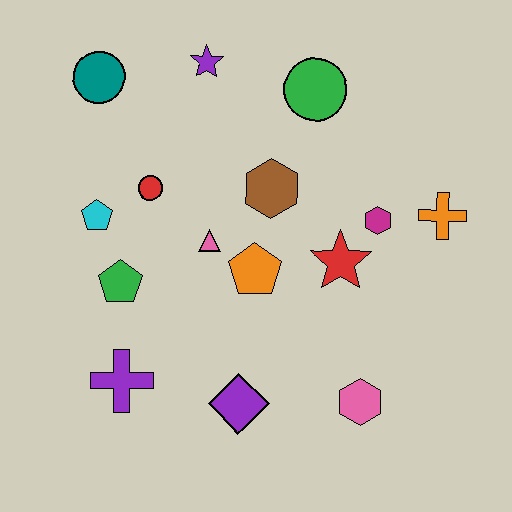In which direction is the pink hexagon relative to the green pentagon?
The pink hexagon is to the right of the green pentagon.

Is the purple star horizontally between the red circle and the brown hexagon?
Yes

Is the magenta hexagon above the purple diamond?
Yes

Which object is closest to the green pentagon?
The cyan pentagon is closest to the green pentagon.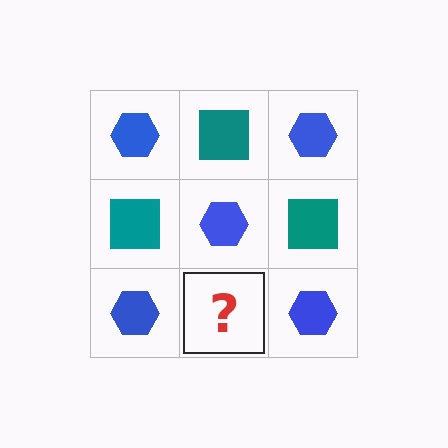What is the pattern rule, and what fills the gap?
The rule is that it alternates blue hexagon and teal square in a checkerboard pattern. The gap should be filled with a teal square.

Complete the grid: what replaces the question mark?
The question mark should be replaced with a teal square.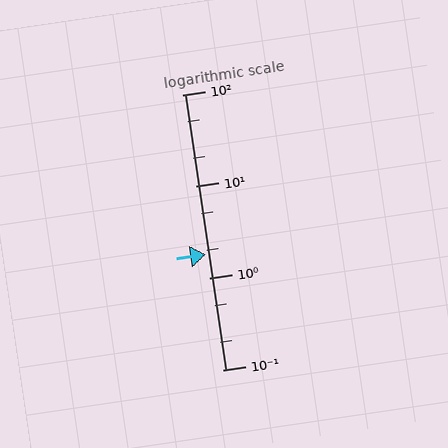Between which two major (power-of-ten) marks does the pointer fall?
The pointer is between 1 and 10.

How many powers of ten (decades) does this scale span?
The scale spans 3 decades, from 0.1 to 100.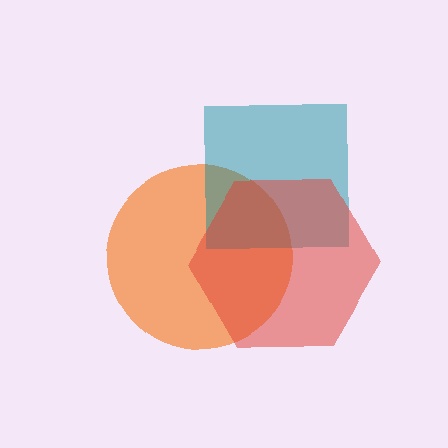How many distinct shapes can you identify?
There are 3 distinct shapes: an orange circle, a teal square, a red hexagon.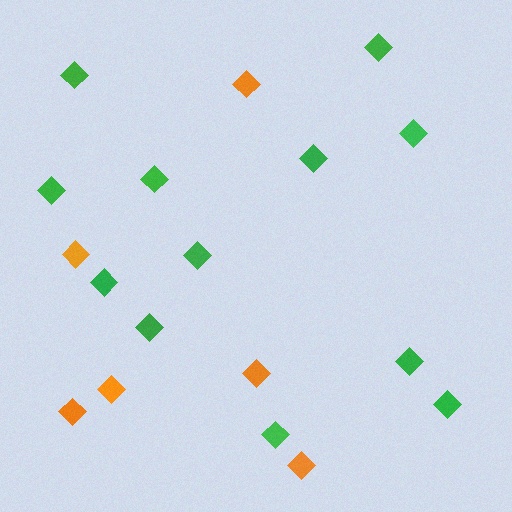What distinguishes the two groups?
There are 2 groups: one group of green diamonds (12) and one group of orange diamonds (6).